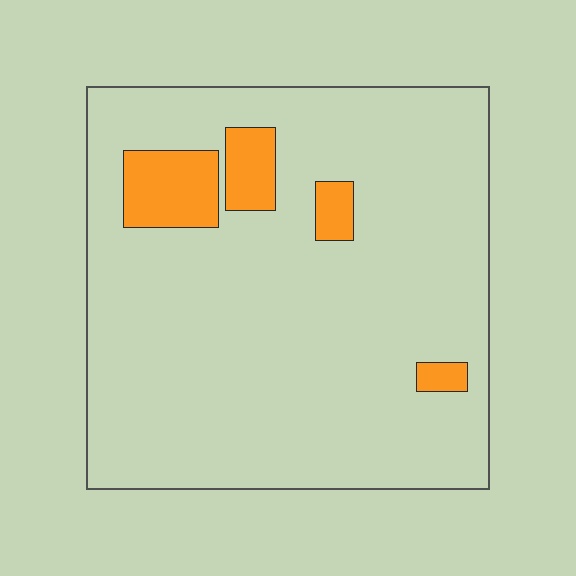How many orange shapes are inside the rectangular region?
4.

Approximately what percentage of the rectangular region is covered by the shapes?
Approximately 10%.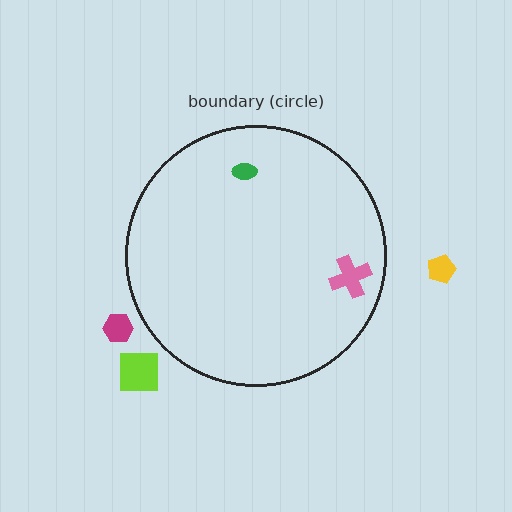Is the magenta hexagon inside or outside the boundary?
Outside.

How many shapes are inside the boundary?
2 inside, 3 outside.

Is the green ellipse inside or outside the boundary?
Inside.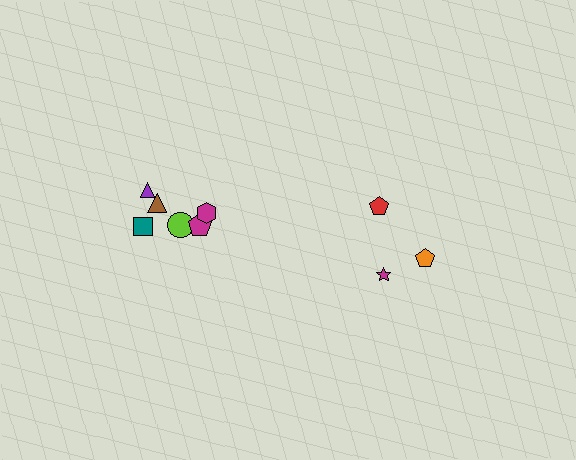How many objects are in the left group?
There are 6 objects.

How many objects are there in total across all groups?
There are 9 objects.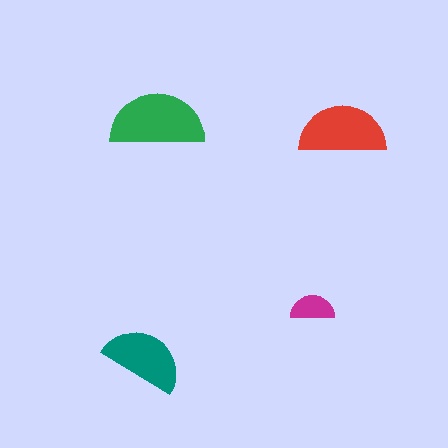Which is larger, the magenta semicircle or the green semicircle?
The green one.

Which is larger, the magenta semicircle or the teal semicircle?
The teal one.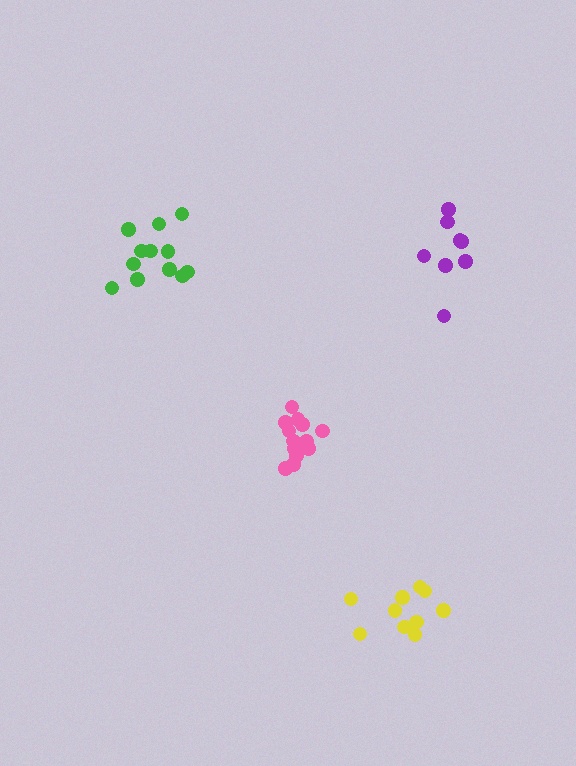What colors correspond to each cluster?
The clusters are colored: green, purple, yellow, pink.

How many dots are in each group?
Group 1: 12 dots, Group 2: 8 dots, Group 3: 10 dots, Group 4: 13 dots (43 total).